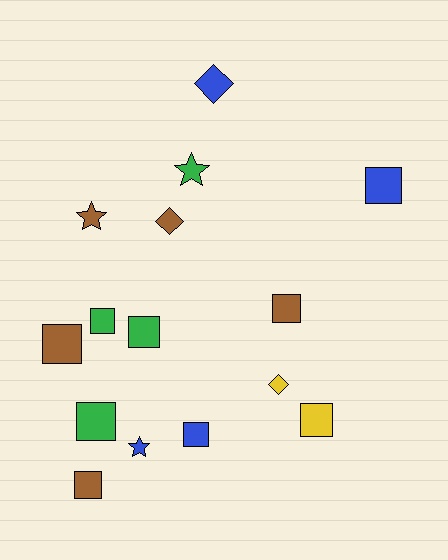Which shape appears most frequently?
Square, with 9 objects.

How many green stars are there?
There is 1 green star.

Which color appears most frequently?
Brown, with 5 objects.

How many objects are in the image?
There are 15 objects.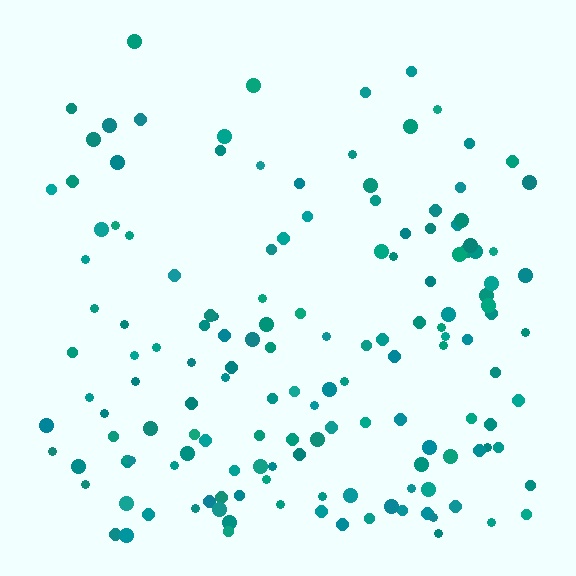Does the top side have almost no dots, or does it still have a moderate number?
Still a moderate number, just noticeably fewer than the bottom.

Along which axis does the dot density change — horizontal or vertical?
Vertical.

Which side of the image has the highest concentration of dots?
The bottom.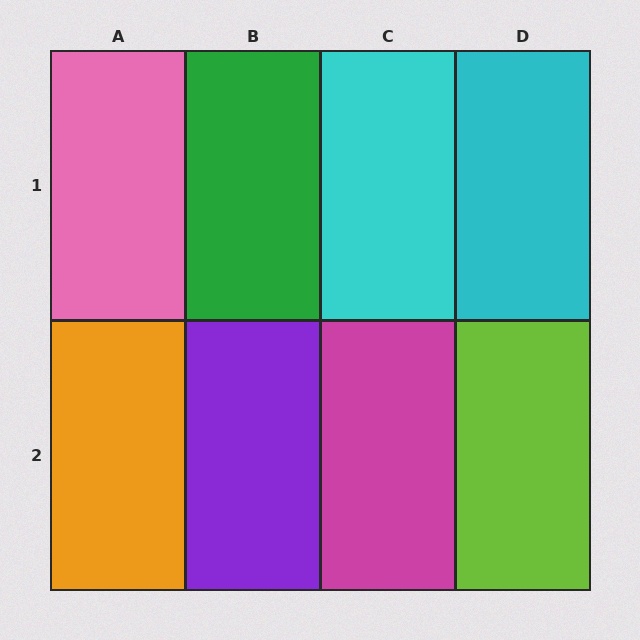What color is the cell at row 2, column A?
Orange.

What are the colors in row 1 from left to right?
Pink, green, cyan, cyan.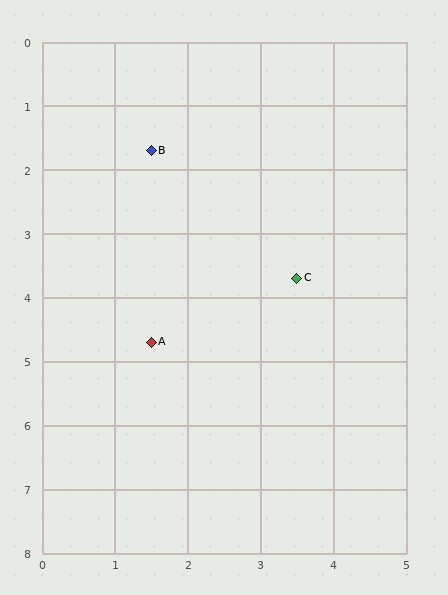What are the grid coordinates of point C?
Point C is at approximately (3.5, 3.7).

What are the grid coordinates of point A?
Point A is at approximately (1.5, 4.7).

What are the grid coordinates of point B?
Point B is at approximately (1.5, 1.7).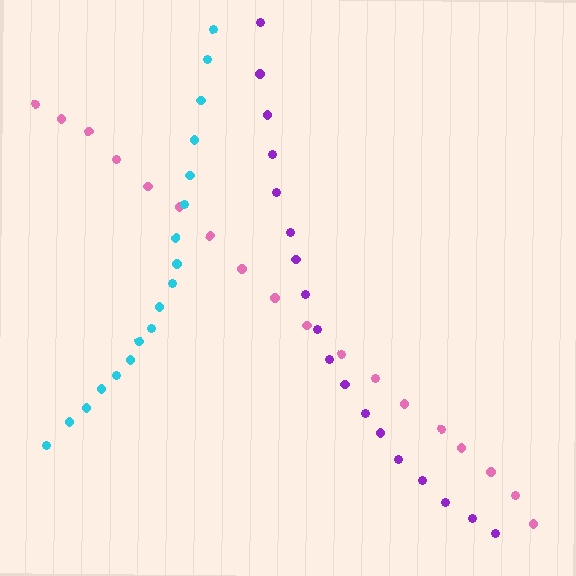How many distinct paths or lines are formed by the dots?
There are 3 distinct paths.